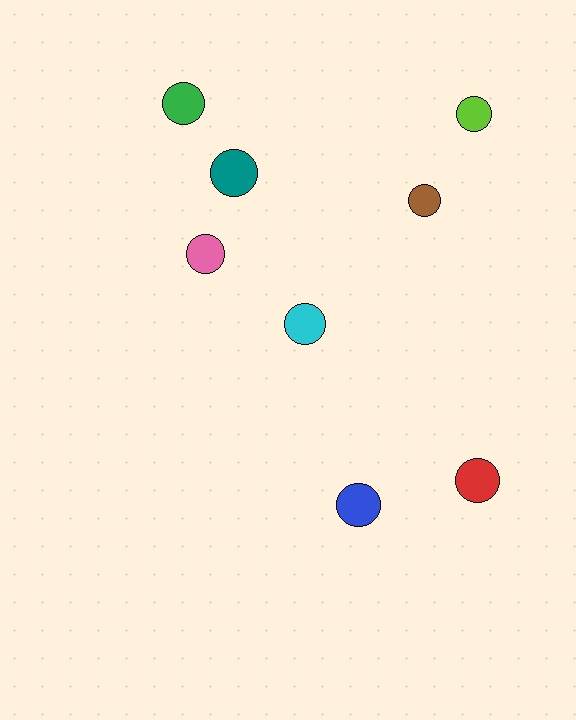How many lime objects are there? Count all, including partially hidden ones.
There is 1 lime object.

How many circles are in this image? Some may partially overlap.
There are 8 circles.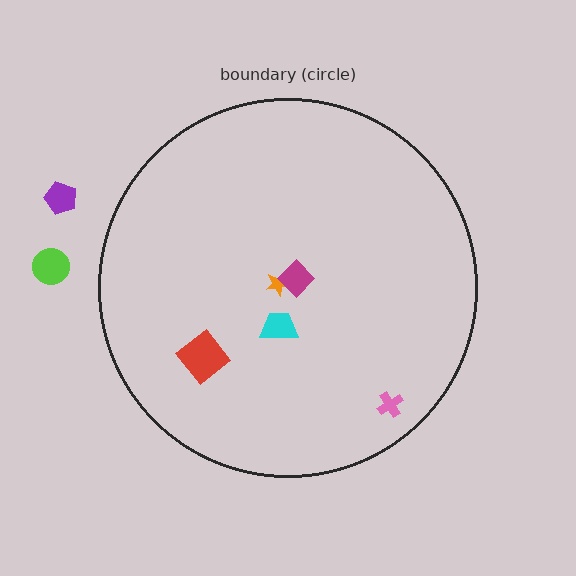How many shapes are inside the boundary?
5 inside, 2 outside.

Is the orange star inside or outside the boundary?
Inside.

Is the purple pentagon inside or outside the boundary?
Outside.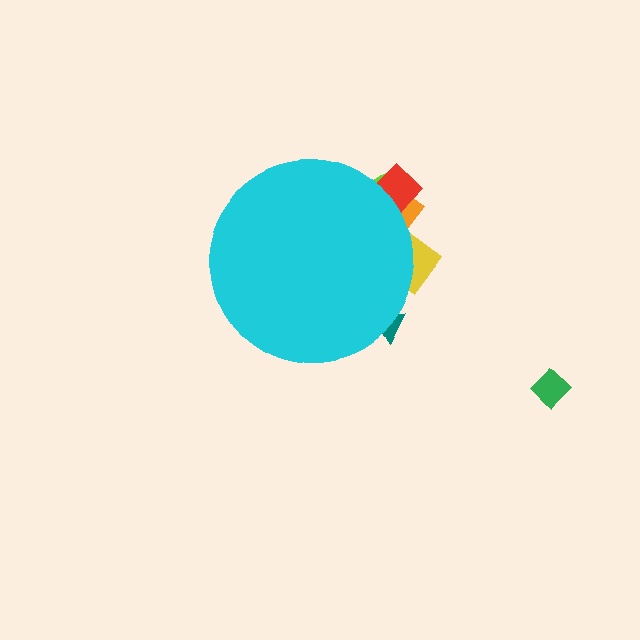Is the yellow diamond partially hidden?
Yes, the yellow diamond is partially hidden behind the cyan circle.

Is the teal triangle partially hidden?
Yes, the teal triangle is partially hidden behind the cyan circle.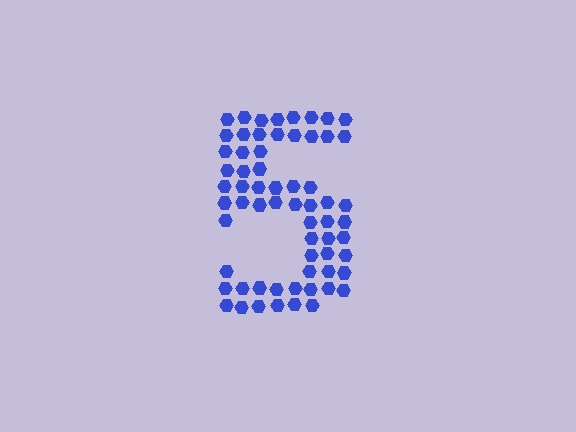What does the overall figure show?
The overall figure shows the digit 5.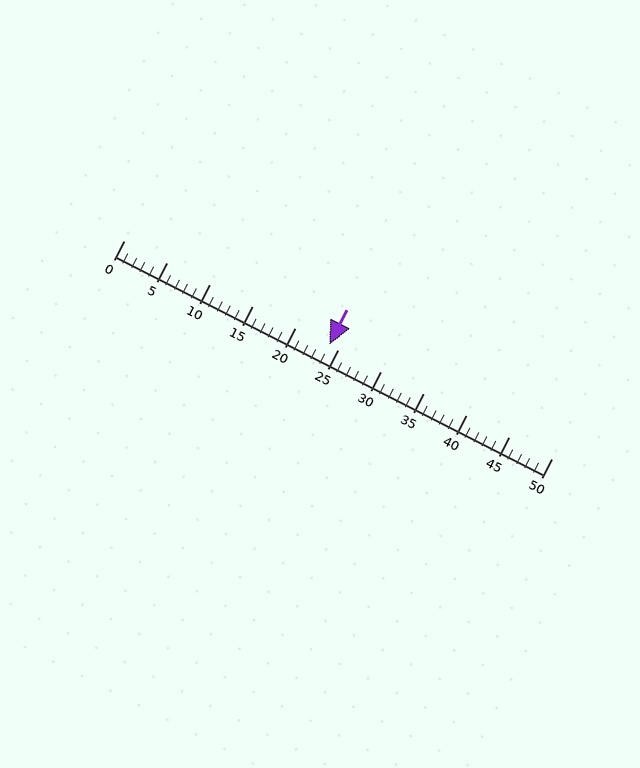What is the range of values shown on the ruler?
The ruler shows values from 0 to 50.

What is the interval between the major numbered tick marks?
The major tick marks are spaced 5 units apart.